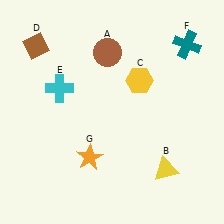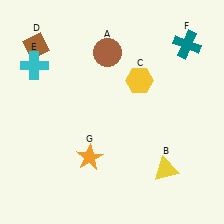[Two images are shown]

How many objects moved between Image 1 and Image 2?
1 object moved between the two images.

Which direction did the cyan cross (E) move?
The cyan cross (E) moved left.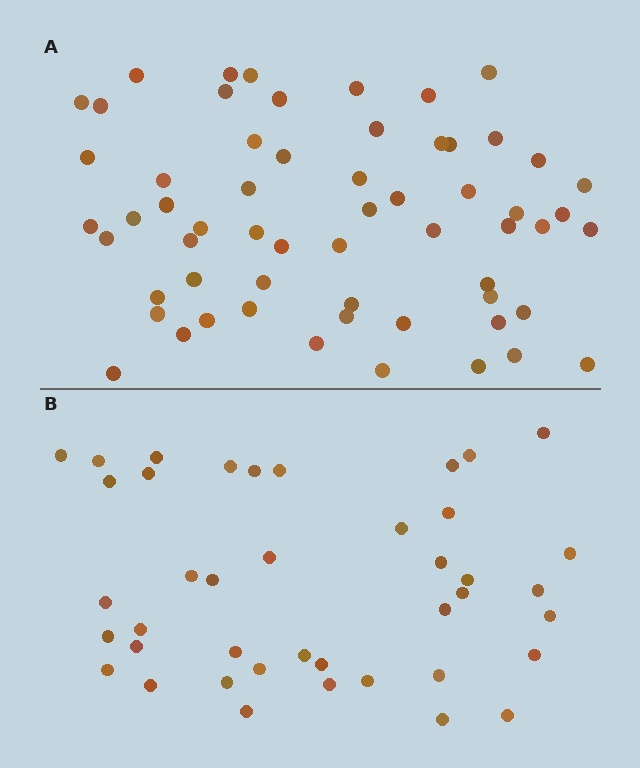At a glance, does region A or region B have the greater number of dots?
Region A (the top region) has more dots.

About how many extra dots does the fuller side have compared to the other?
Region A has approximately 20 more dots than region B.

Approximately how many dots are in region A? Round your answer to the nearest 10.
About 60 dots.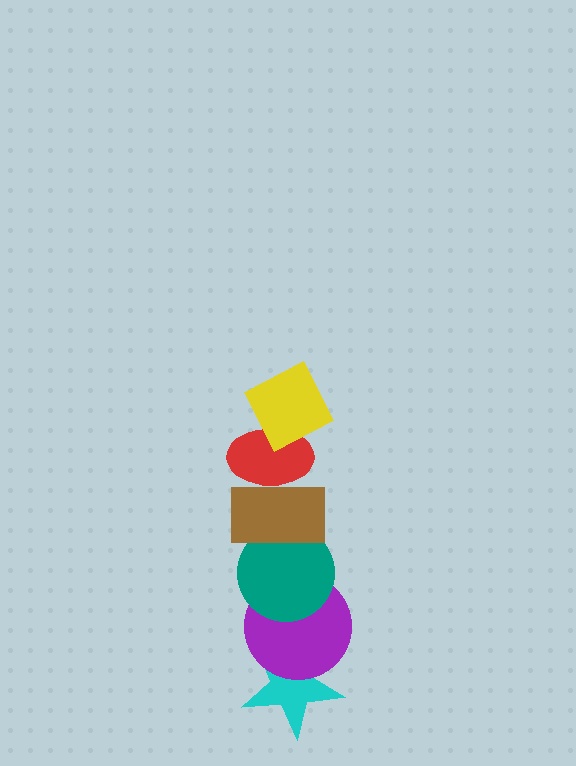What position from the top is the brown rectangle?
The brown rectangle is 3rd from the top.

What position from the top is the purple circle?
The purple circle is 5th from the top.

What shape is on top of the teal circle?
The brown rectangle is on top of the teal circle.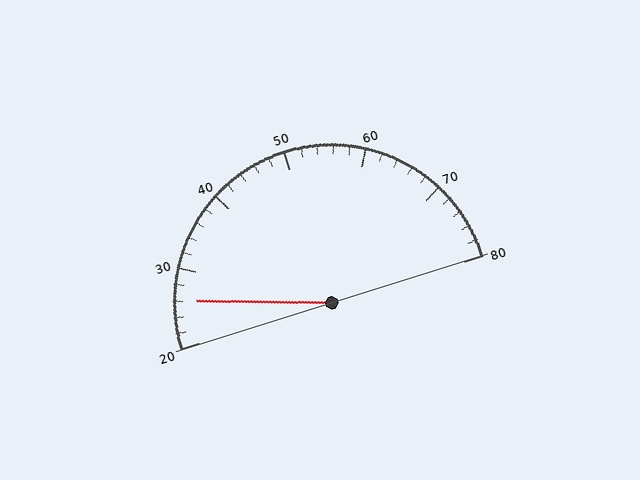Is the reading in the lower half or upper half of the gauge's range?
The reading is in the lower half of the range (20 to 80).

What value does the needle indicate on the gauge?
The needle indicates approximately 26.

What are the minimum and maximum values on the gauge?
The gauge ranges from 20 to 80.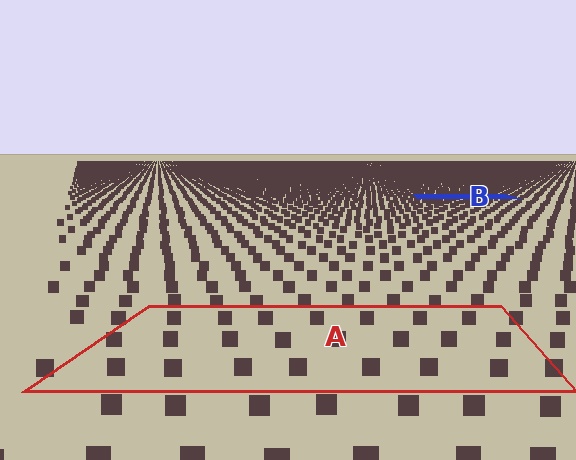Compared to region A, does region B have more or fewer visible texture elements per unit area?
Region B has more texture elements per unit area — they are packed more densely because it is farther away.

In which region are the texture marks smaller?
The texture marks are smaller in region B, because it is farther away.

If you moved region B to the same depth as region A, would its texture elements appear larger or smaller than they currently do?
They would appear larger. At a closer depth, the same texture elements are projected at a bigger on-screen size.